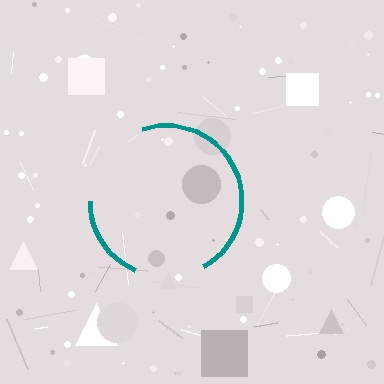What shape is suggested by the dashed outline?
The dashed outline suggests a circle.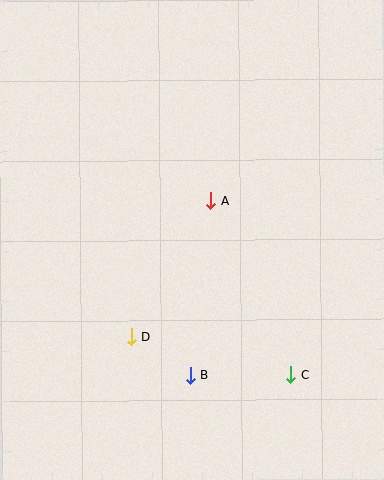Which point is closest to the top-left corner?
Point A is closest to the top-left corner.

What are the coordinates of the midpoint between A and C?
The midpoint between A and C is at (251, 288).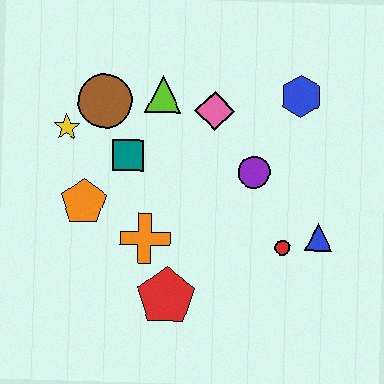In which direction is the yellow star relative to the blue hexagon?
The yellow star is to the left of the blue hexagon.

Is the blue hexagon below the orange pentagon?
No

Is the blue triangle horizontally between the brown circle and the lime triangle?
No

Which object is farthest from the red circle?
The yellow star is farthest from the red circle.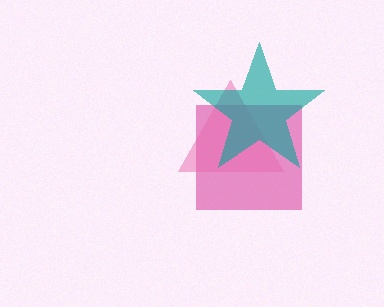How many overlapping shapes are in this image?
There are 3 overlapping shapes in the image.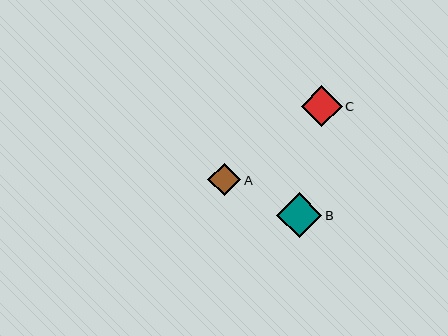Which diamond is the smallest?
Diamond A is the smallest with a size of approximately 33 pixels.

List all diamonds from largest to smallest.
From largest to smallest: B, C, A.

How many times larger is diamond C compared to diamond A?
Diamond C is approximately 1.3 times the size of diamond A.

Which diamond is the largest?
Diamond B is the largest with a size of approximately 45 pixels.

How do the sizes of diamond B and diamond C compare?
Diamond B and diamond C are approximately the same size.